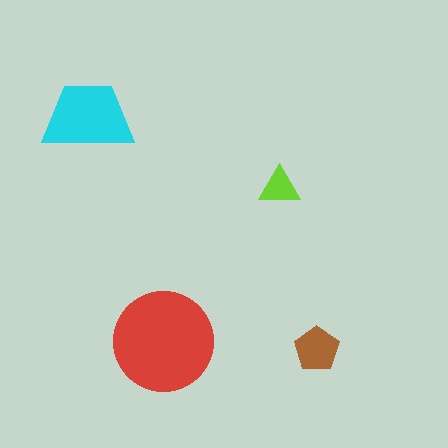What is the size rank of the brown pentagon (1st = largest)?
3rd.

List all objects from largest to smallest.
The red circle, the cyan trapezoid, the brown pentagon, the lime triangle.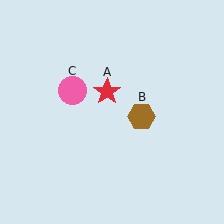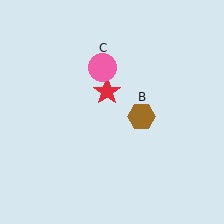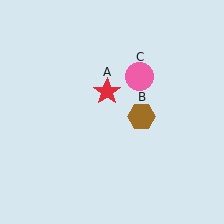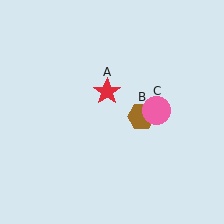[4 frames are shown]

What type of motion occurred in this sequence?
The pink circle (object C) rotated clockwise around the center of the scene.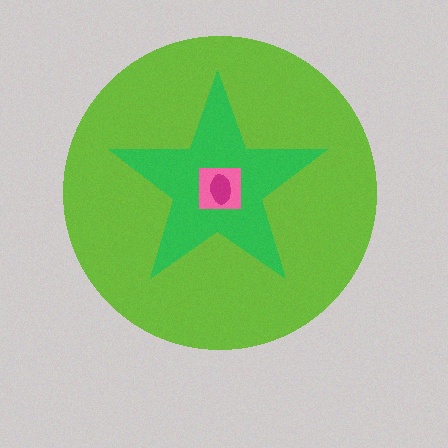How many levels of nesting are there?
4.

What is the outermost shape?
The lime circle.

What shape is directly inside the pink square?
The magenta ellipse.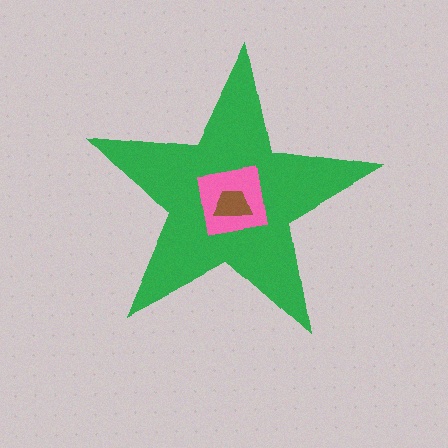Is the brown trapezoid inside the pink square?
Yes.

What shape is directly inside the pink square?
The brown trapezoid.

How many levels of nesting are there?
3.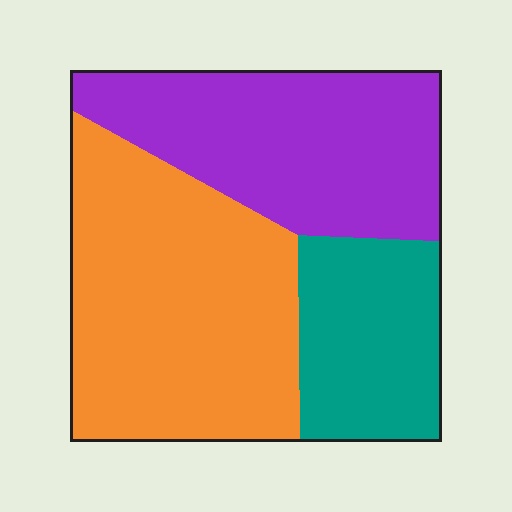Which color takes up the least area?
Teal, at roughly 20%.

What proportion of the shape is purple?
Purple covers about 35% of the shape.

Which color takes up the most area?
Orange, at roughly 45%.